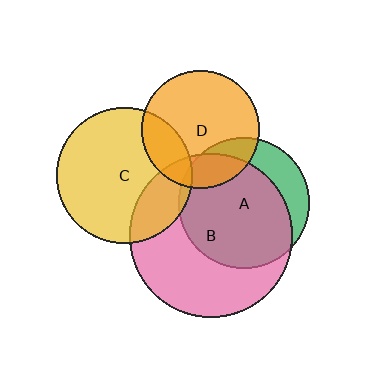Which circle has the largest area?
Circle B (pink).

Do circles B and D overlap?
Yes.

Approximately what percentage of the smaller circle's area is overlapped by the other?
Approximately 20%.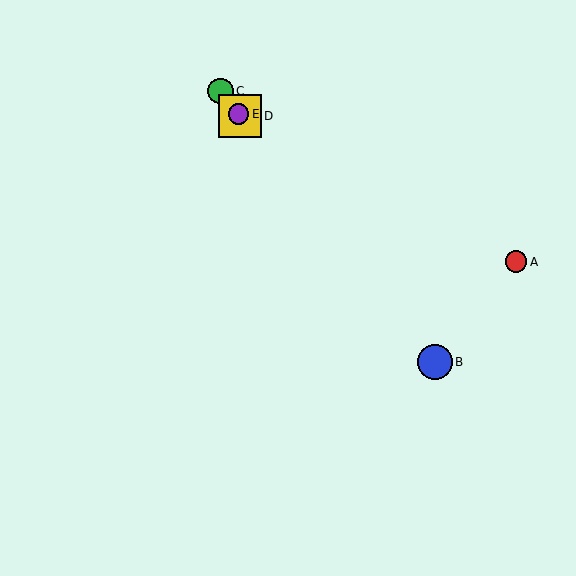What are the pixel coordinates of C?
Object C is at (220, 91).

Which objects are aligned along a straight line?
Objects B, C, D, E are aligned along a straight line.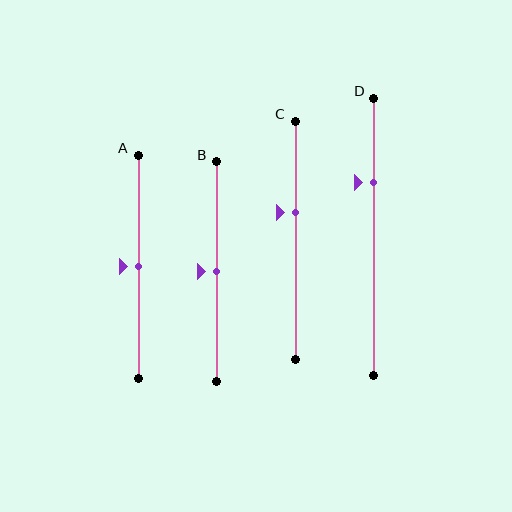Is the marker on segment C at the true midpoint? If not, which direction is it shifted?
No, the marker on segment C is shifted upward by about 12% of the segment length.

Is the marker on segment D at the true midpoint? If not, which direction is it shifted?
No, the marker on segment D is shifted upward by about 19% of the segment length.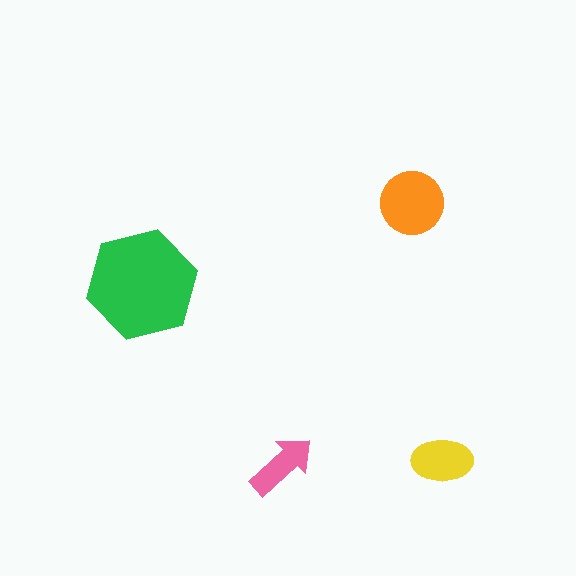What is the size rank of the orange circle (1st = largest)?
2nd.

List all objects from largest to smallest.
The green hexagon, the orange circle, the yellow ellipse, the pink arrow.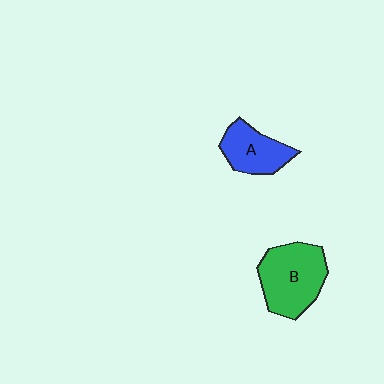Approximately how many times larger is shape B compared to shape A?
Approximately 1.5 times.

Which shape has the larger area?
Shape B (green).